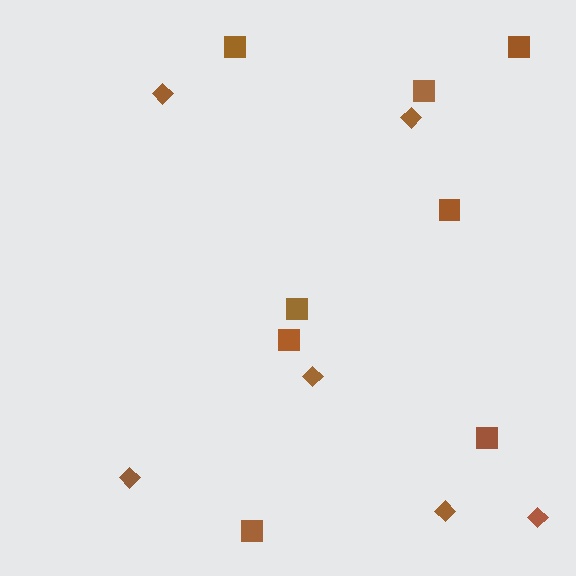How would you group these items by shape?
There are 2 groups: one group of squares (8) and one group of diamonds (6).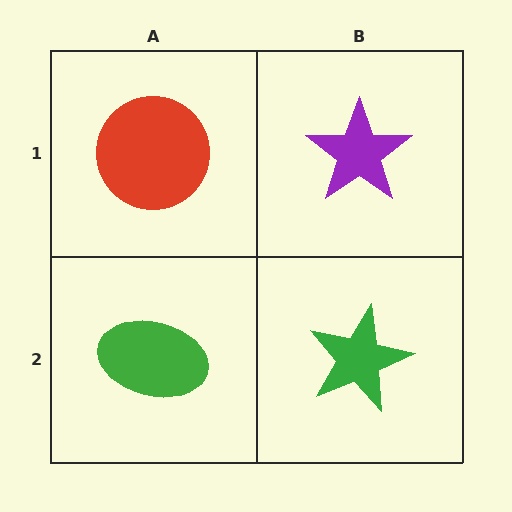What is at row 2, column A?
A green ellipse.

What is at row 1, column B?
A purple star.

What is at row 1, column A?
A red circle.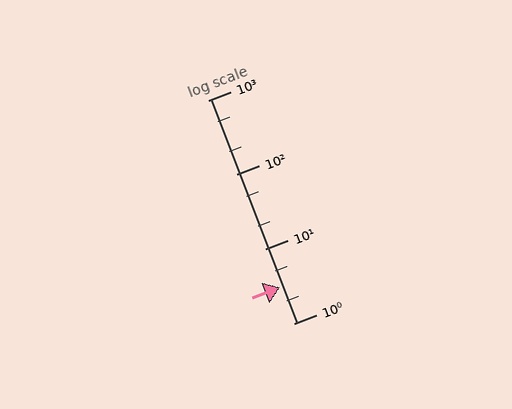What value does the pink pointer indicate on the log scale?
The pointer indicates approximately 3.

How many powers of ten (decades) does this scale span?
The scale spans 3 decades, from 1 to 1000.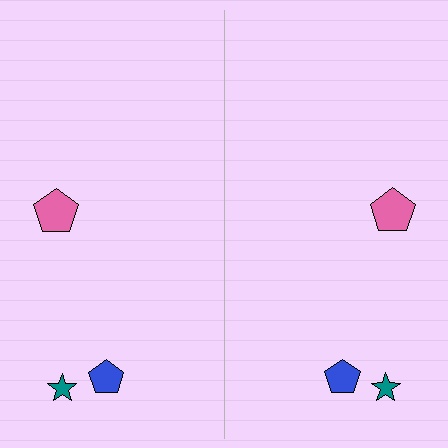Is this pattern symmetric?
Yes, this pattern has bilateral (reflection) symmetry.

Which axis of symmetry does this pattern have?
The pattern has a vertical axis of symmetry running through the center of the image.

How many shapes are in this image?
There are 6 shapes in this image.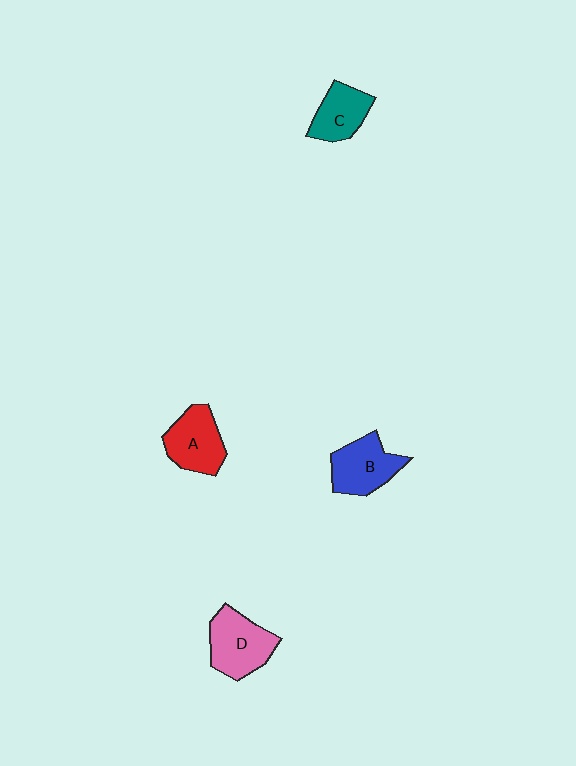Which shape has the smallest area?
Shape C (teal).